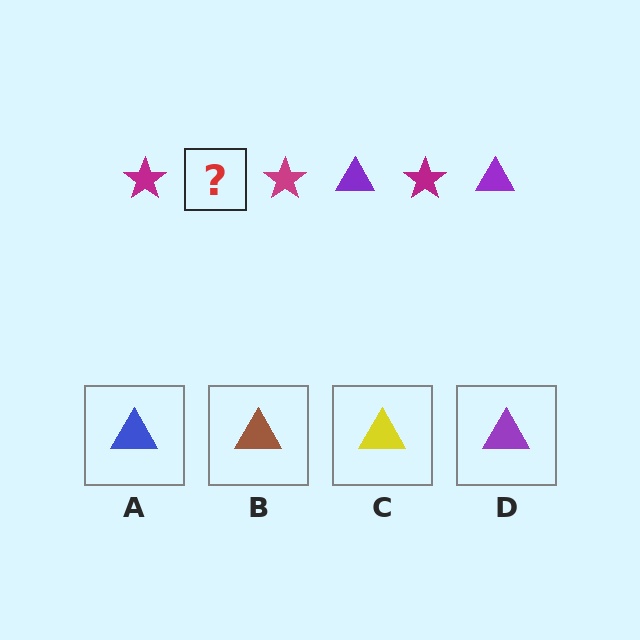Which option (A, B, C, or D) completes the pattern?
D.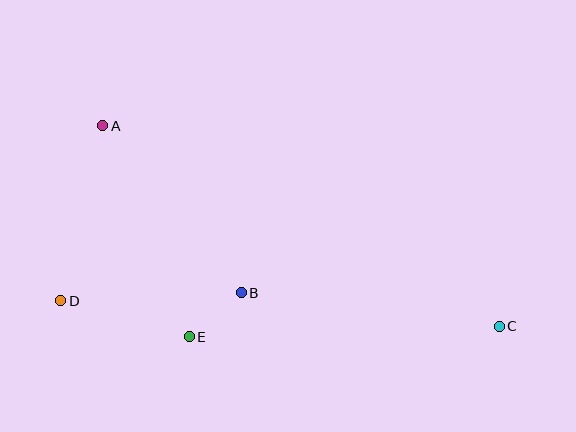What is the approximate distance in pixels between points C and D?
The distance between C and D is approximately 439 pixels.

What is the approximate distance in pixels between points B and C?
The distance between B and C is approximately 260 pixels.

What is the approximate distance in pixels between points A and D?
The distance between A and D is approximately 180 pixels.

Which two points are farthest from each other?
Points A and C are farthest from each other.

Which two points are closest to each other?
Points B and E are closest to each other.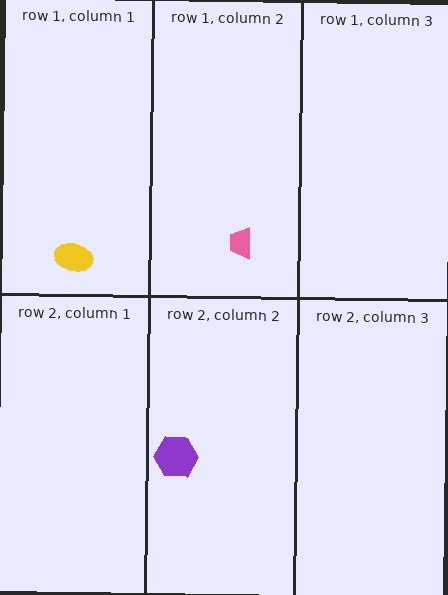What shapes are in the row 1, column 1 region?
The yellow ellipse.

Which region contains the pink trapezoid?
The row 1, column 2 region.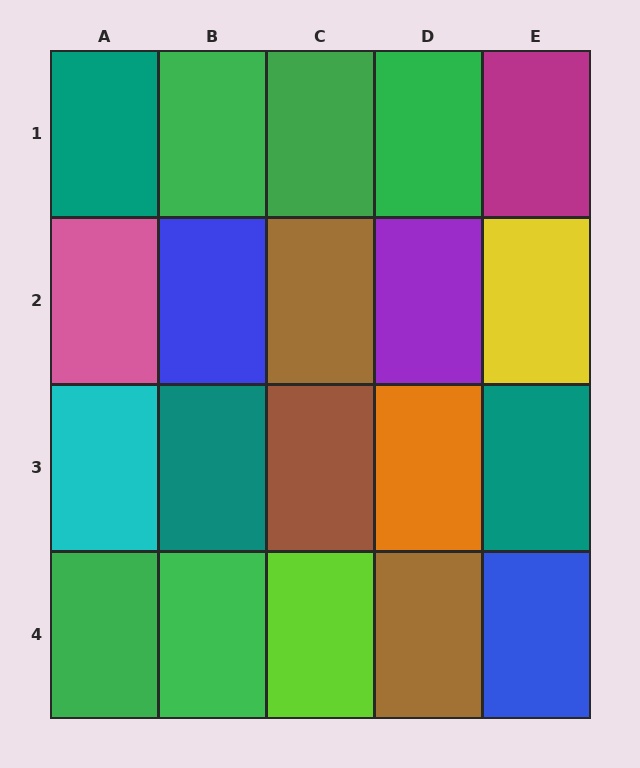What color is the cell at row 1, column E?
Magenta.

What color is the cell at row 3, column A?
Cyan.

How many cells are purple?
1 cell is purple.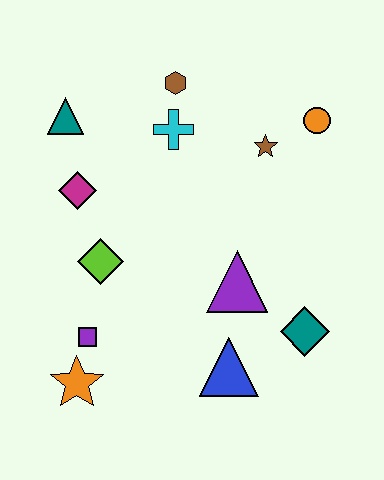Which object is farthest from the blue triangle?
The teal triangle is farthest from the blue triangle.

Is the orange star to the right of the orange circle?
No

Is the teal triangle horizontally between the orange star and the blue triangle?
No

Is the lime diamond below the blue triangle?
No